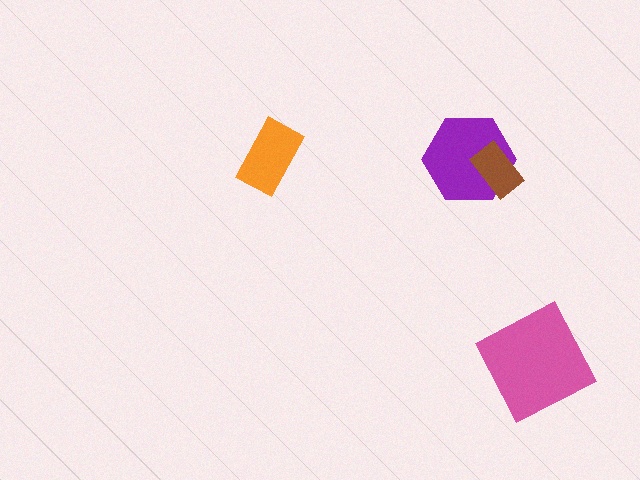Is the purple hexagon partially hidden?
Yes, it is partially covered by another shape.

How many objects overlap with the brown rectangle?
1 object overlaps with the brown rectangle.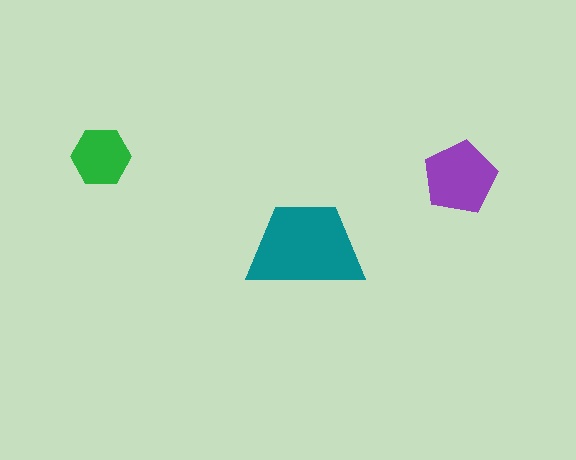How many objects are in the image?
There are 3 objects in the image.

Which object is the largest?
The teal trapezoid.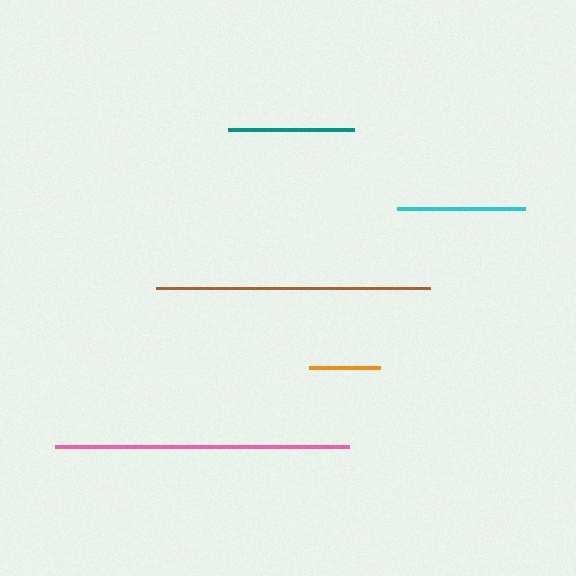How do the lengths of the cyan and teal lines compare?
The cyan and teal lines are approximately the same length.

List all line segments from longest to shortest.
From longest to shortest: pink, brown, cyan, teal, orange.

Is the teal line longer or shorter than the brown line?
The brown line is longer than the teal line.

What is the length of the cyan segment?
The cyan segment is approximately 127 pixels long.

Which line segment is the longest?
The pink line is the longest at approximately 294 pixels.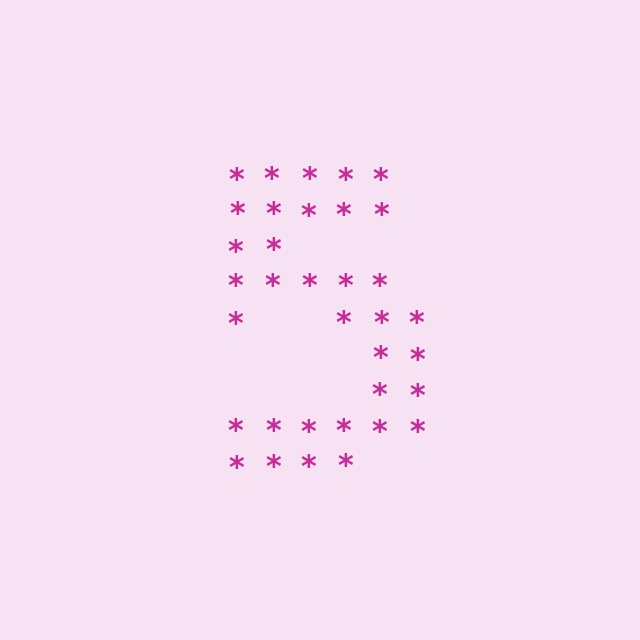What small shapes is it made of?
It is made of small asterisks.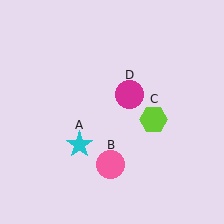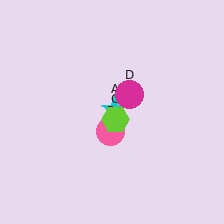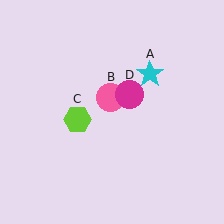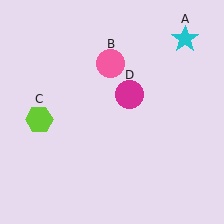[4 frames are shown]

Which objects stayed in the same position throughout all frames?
Magenta circle (object D) remained stationary.